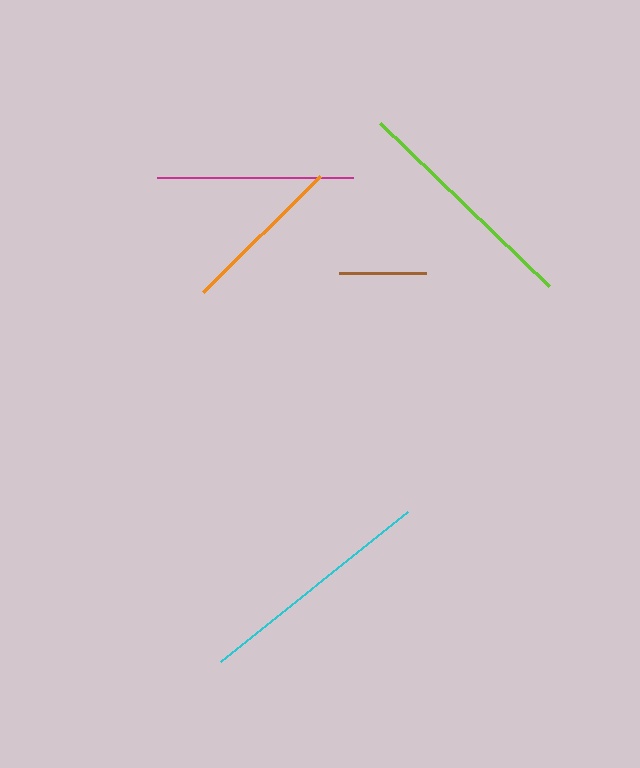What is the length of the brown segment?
The brown segment is approximately 88 pixels long.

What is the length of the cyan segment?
The cyan segment is approximately 240 pixels long.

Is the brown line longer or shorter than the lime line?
The lime line is longer than the brown line.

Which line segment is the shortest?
The brown line is the shortest at approximately 88 pixels.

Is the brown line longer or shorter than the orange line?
The orange line is longer than the brown line.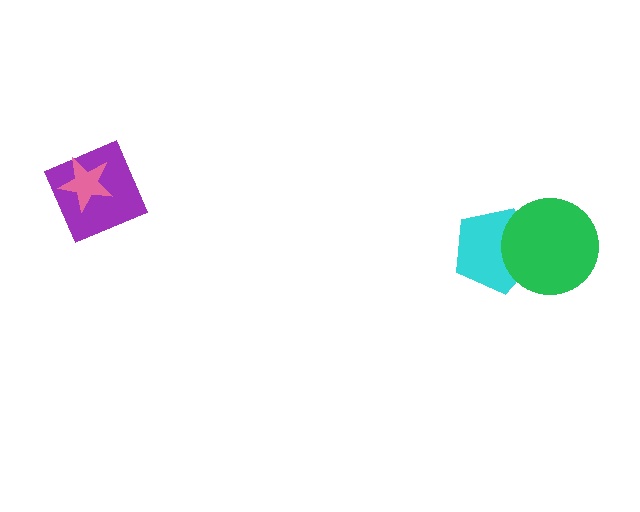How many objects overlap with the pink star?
1 object overlaps with the pink star.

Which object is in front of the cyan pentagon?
The green circle is in front of the cyan pentagon.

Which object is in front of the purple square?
The pink star is in front of the purple square.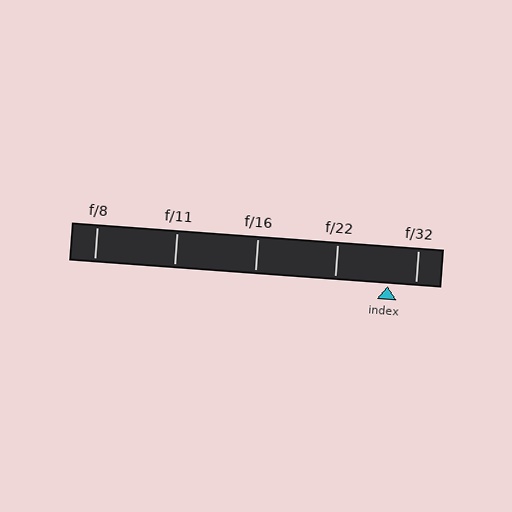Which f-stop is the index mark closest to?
The index mark is closest to f/32.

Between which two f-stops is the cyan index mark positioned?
The index mark is between f/22 and f/32.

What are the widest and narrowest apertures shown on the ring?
The widest aperture shown is f/8 and the narrowest is f/32.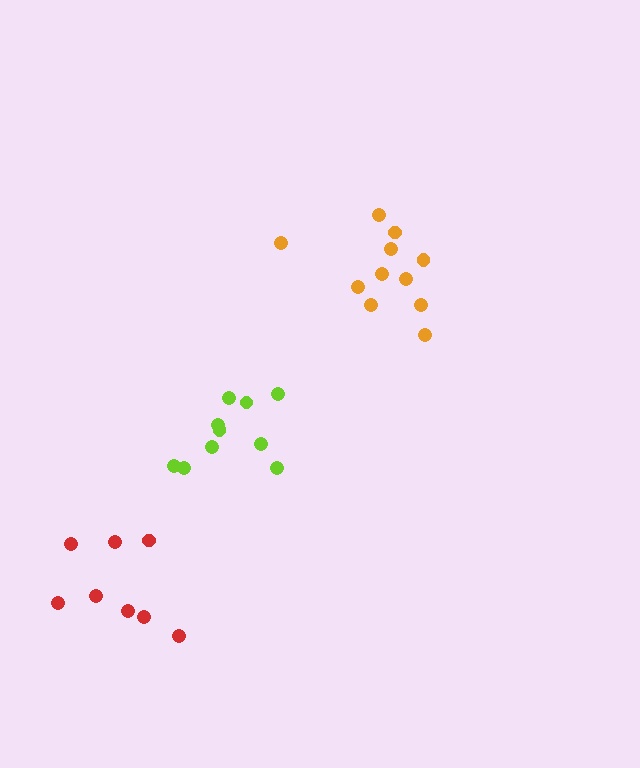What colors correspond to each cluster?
The clusters are colored: orange, red, lime.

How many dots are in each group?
Group 1: 11 dots, Group 2: 8 dots, Group 3: 10 dots (29 total).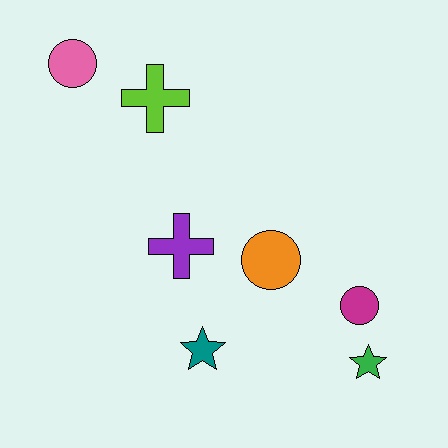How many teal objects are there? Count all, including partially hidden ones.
There is 1 teal object.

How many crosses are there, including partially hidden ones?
There are 2 crosses.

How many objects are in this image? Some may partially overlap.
There are 7 objects.